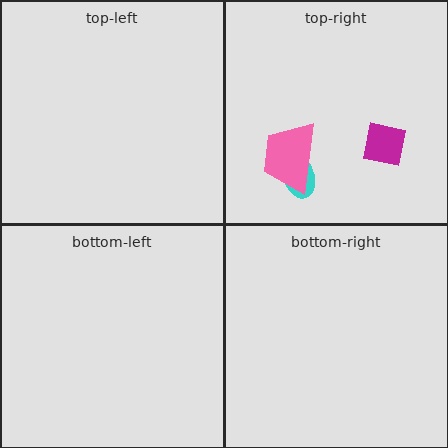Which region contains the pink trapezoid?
The top-right region.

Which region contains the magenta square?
The top-right region.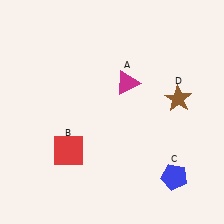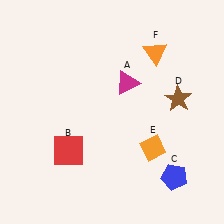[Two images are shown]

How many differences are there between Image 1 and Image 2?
There are 2 differences between the two images.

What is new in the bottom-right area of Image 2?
An orange diamond (E) was added in the bottom-right area of Image 2.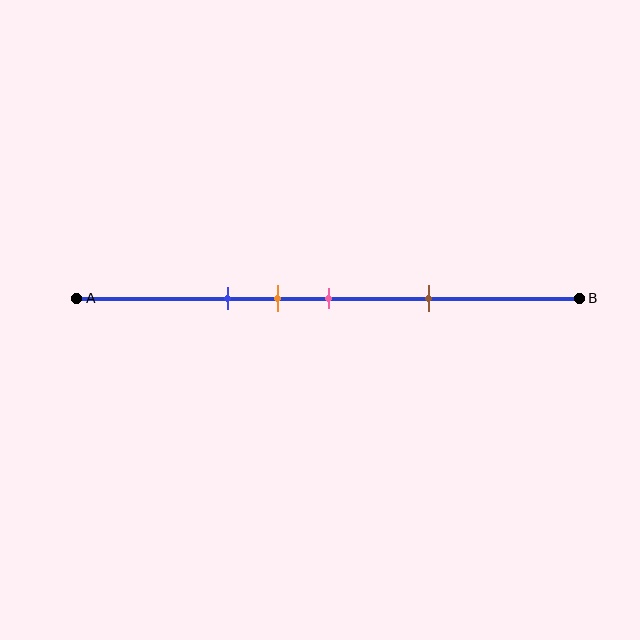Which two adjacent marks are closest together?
The orange and pink marks are the closest adjacent pair.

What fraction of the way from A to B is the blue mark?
The blue mark is approximately 30% (0.3) of the way from A to B.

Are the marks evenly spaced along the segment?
No, the marks are not evenly spaced.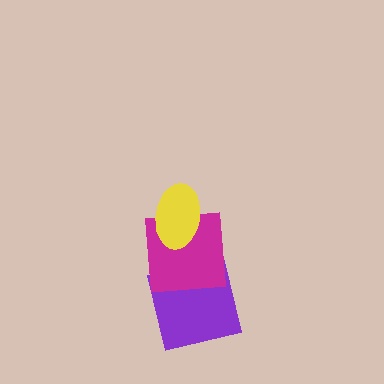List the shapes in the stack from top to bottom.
From top to bottom: the yellow ellipse, the magenta square, the purple square.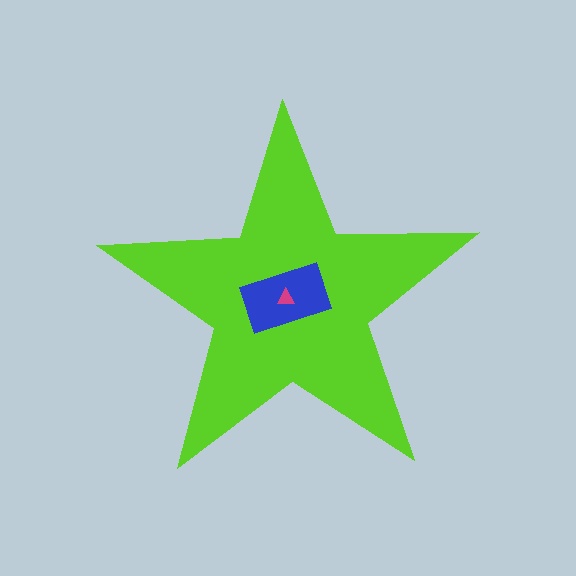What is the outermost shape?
The lime star.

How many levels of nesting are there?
3.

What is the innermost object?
The magenta triangle.